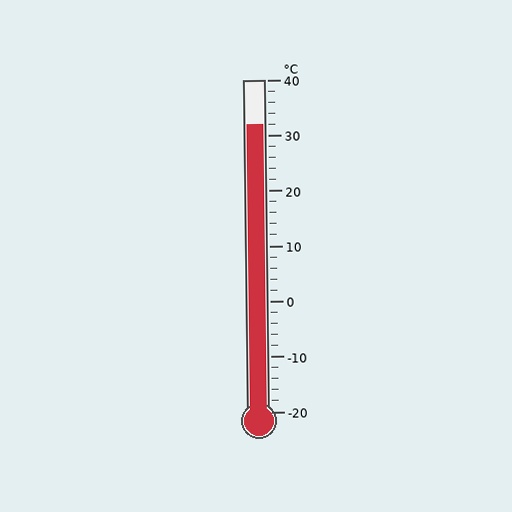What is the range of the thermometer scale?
The thermometer scale ranges from -20°C to 40°C.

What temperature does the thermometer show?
The thermometer shows approximately 32°C.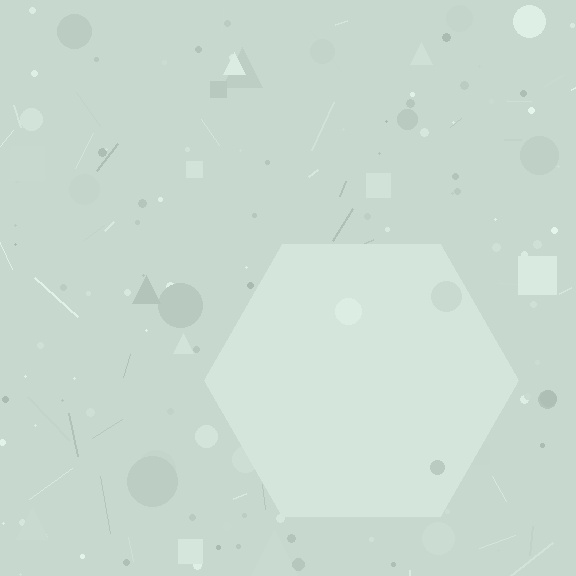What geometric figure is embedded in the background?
A hexagon is embedded in the background.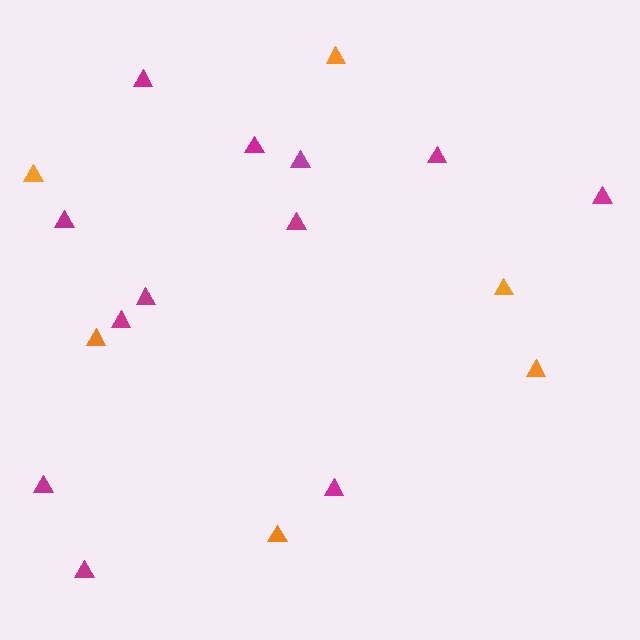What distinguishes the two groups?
There are 2 groups: one group of orange triangles (6) and one group of magenta triangles (12).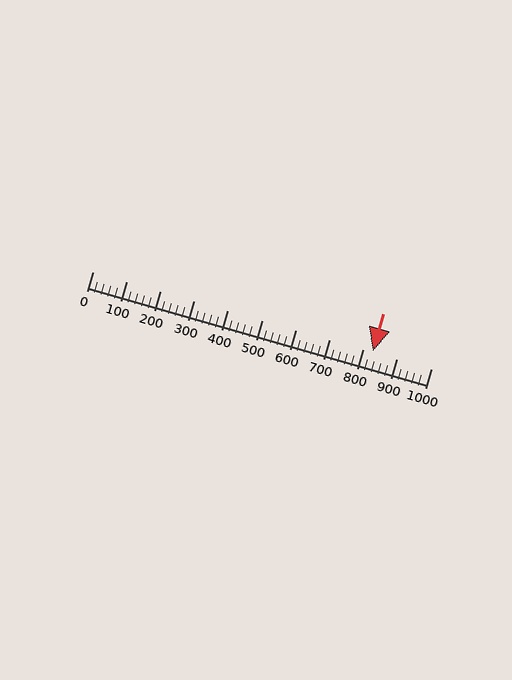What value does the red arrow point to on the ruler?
The red arrow points to approximately 828.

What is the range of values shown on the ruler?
The ruler shows values from 0 to 1000.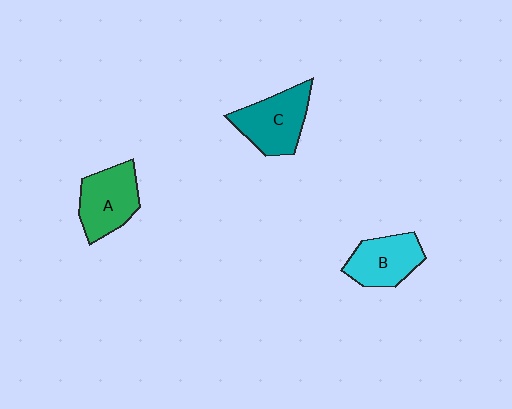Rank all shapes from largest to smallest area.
From largest to smallest: C (teal), A (green), B (cyan).